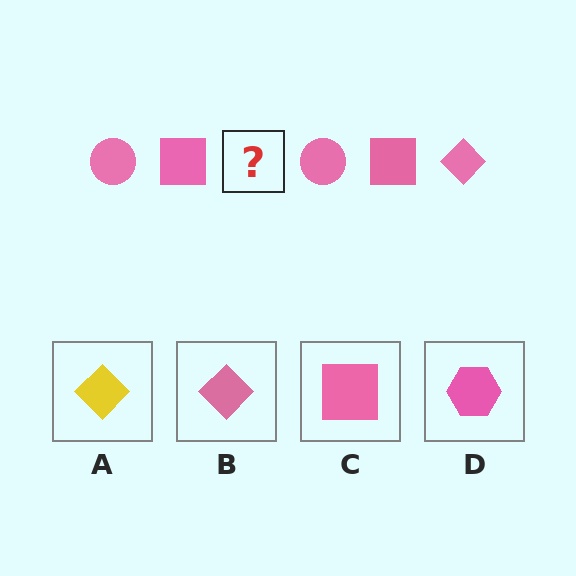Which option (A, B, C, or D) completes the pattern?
B.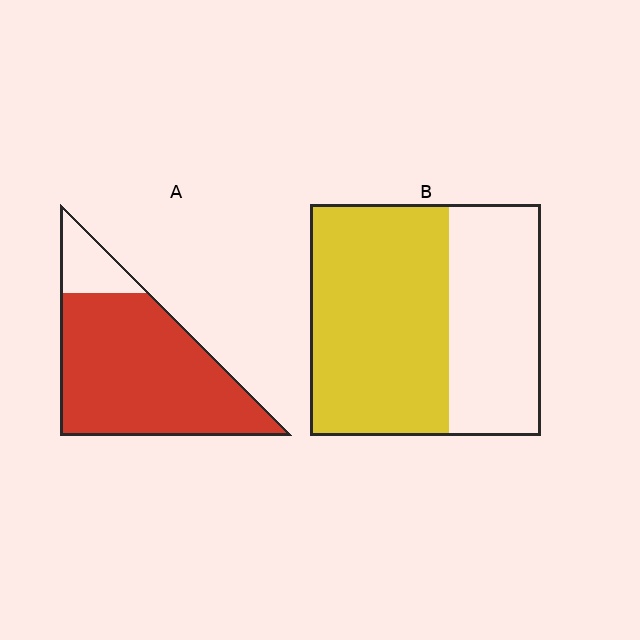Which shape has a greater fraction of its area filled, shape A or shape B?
Shape A.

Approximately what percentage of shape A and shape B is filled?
A is approximately 85% and B is approximately 60%.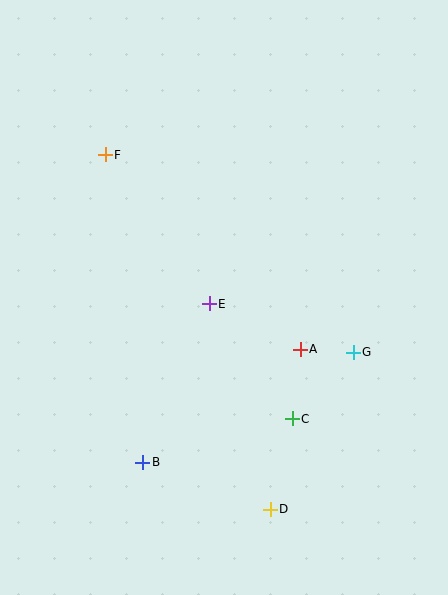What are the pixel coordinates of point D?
Point D is at (270, 509).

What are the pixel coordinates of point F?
Point F is at (105, 155).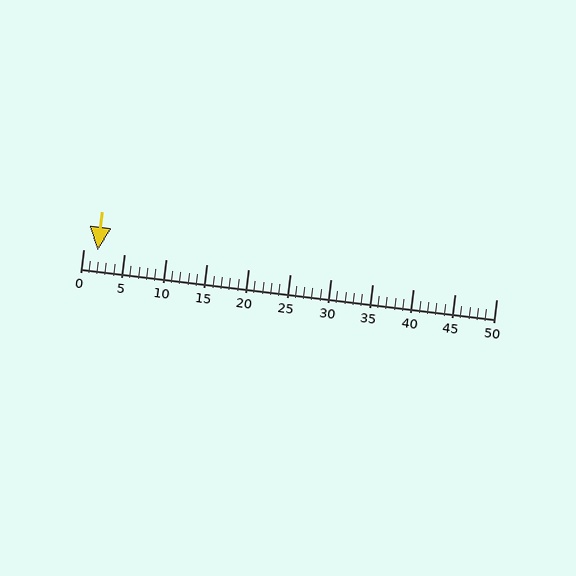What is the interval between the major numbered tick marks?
The major tick marks are spaced 5 units apart.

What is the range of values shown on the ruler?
The ruler shows values from 0 to 50.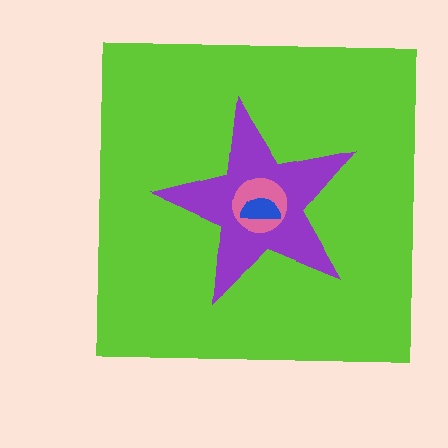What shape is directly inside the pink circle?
The blue semicircle.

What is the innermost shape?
The blue semicircle.